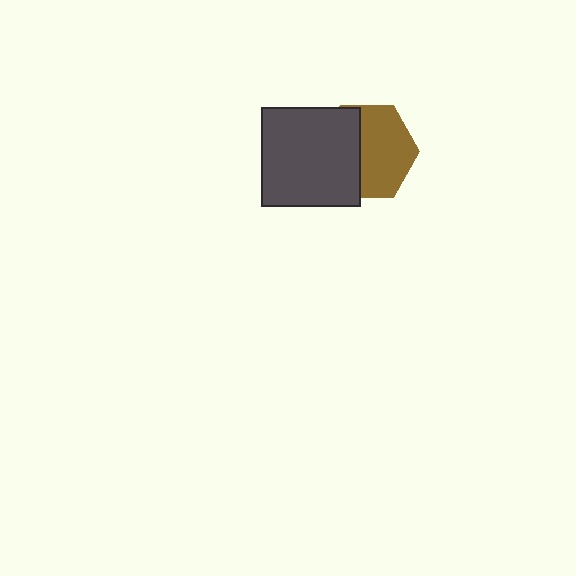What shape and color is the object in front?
The object in front is a dark gray square.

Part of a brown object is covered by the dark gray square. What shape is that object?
It is a hexagon.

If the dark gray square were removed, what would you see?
You would see the complete brown hexagon.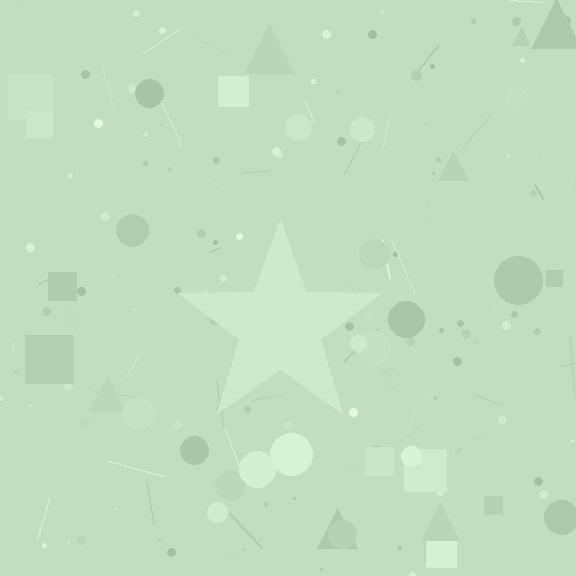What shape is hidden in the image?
A star is hidden in the image.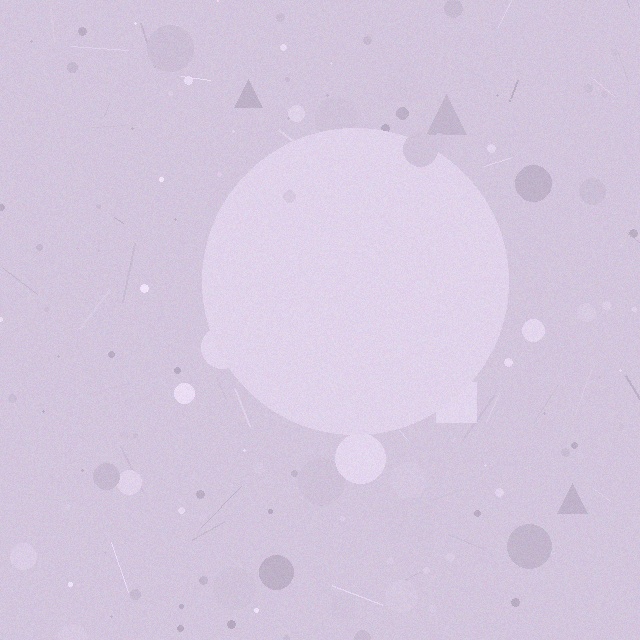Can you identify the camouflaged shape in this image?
The camouflaged shape is a circle.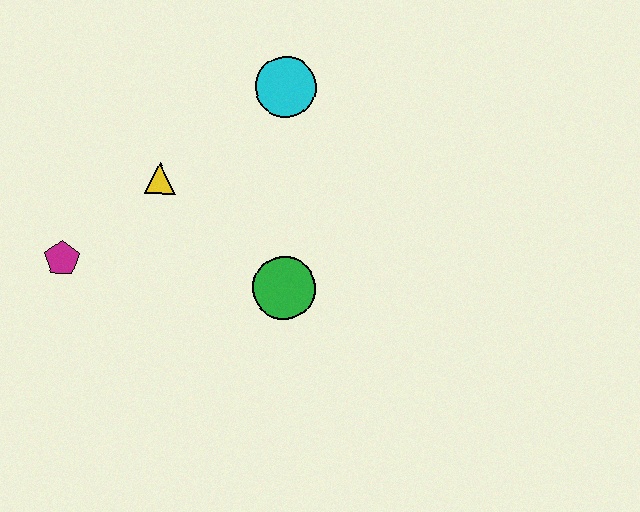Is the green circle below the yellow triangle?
Yes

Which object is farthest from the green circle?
The magenta pentagon is farthest from the green circle.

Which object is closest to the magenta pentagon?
The yellow triangle is closest to the magenta pentagon.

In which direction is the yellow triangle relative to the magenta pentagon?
The yellow triangle is to the right of the magenta pentagon.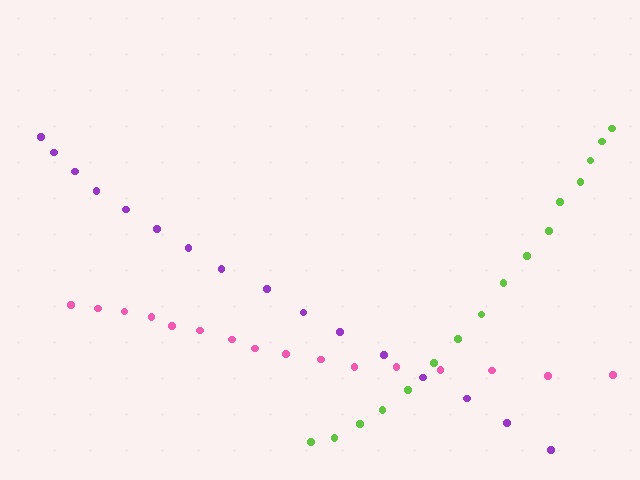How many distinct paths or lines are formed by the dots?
There are 3 distinct paths.